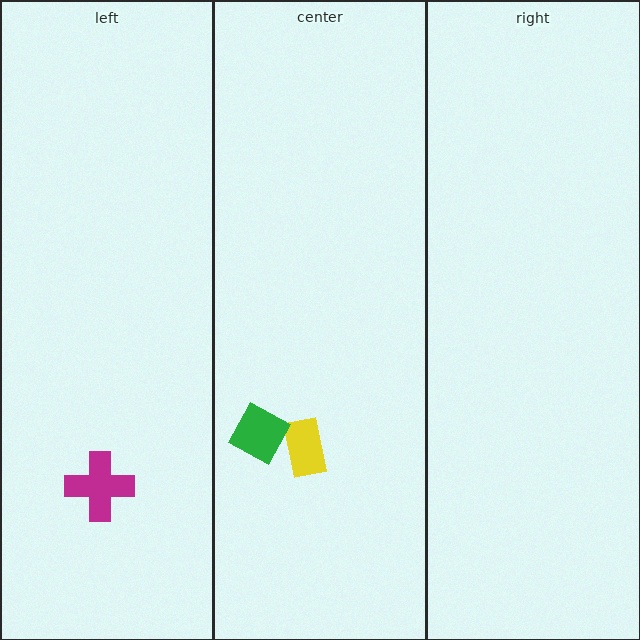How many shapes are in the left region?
1.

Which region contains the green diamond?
The center region.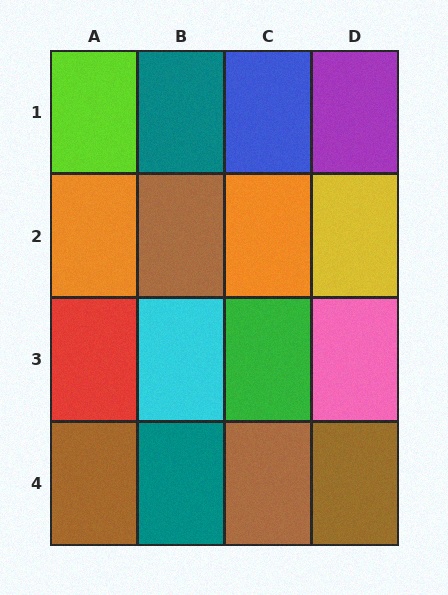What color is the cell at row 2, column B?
Brown.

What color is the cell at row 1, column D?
Purple.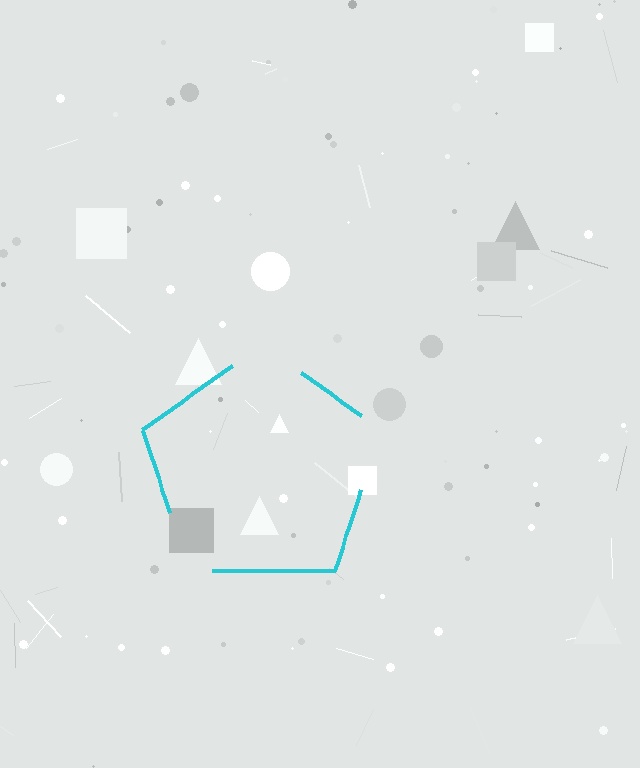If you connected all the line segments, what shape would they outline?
They would outline a pentagon.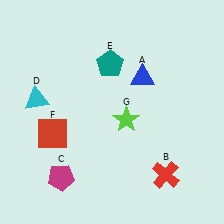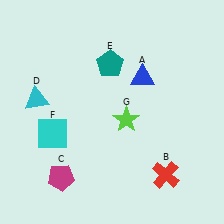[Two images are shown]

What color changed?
The square (F) changed from red in Image 1 to cyan in Image 2.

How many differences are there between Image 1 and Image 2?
There is 1 difference between the two images.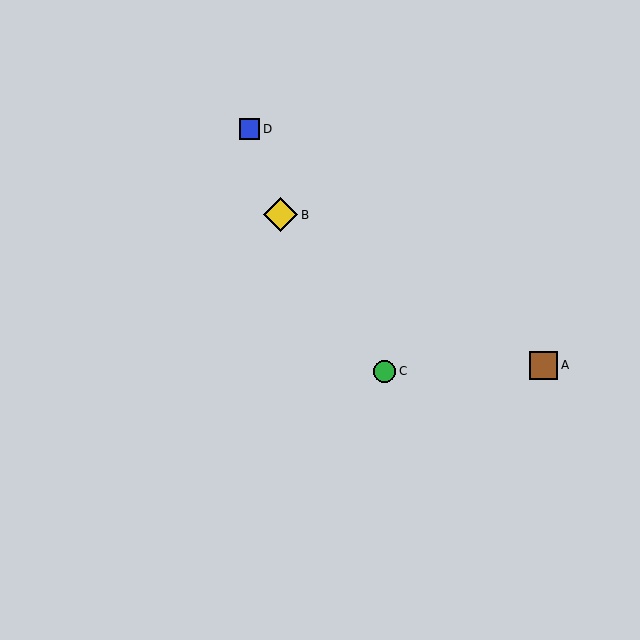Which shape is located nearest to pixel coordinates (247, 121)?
The blue square (labeled D) at (249, 129) is nearest to that location.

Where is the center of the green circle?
The center of the green circle is at (385, 371).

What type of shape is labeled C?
Shape C is a green circle.